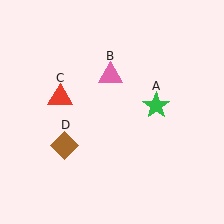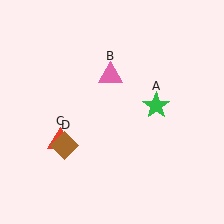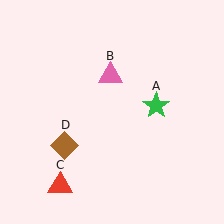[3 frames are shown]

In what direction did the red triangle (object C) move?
The red triangle (object C) moved down.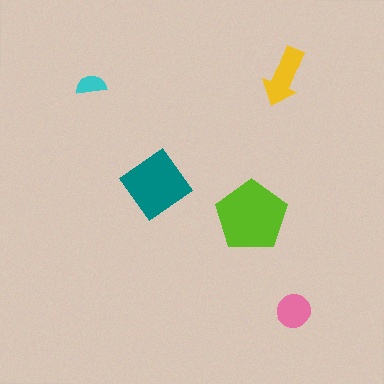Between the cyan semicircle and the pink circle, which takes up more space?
The pink circle.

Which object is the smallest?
The cyan semicircle.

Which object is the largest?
The lime pentagon.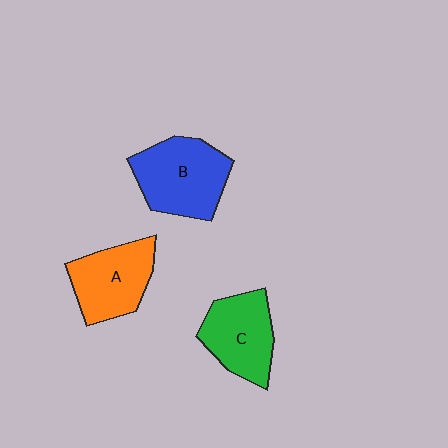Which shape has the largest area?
Shape B (blue).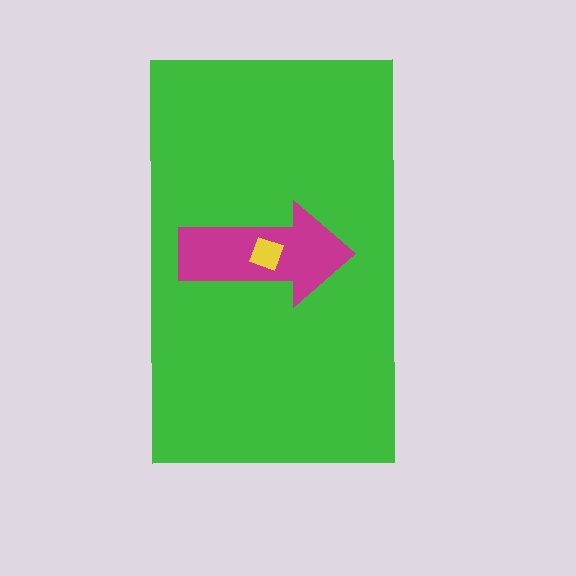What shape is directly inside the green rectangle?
The magenta arrow.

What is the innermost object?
The yellow square.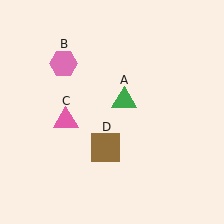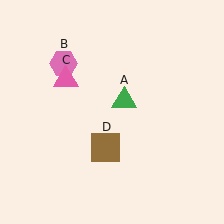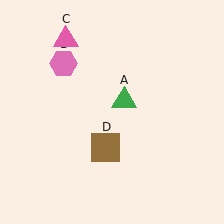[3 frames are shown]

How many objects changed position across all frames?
1 object changed position: pink triangle (object C).